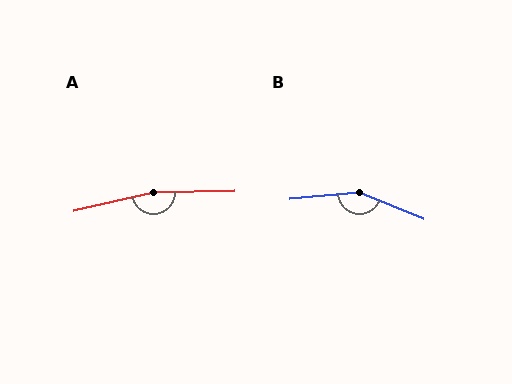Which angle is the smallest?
B, at approximately 152 degrees.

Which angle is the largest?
A, at approximately 168 degrees.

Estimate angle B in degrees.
Approximately 152 degrees.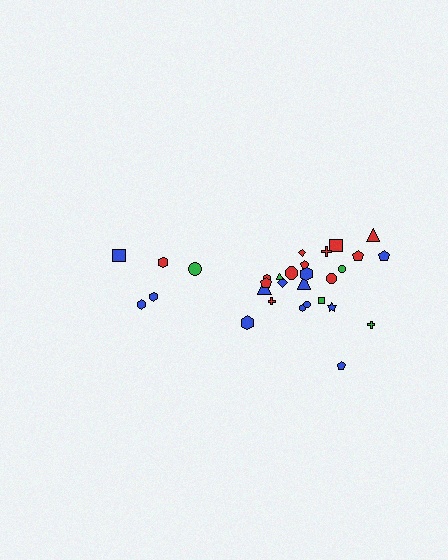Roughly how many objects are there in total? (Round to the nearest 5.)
Roughly 30 objects in total.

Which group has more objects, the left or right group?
The right group.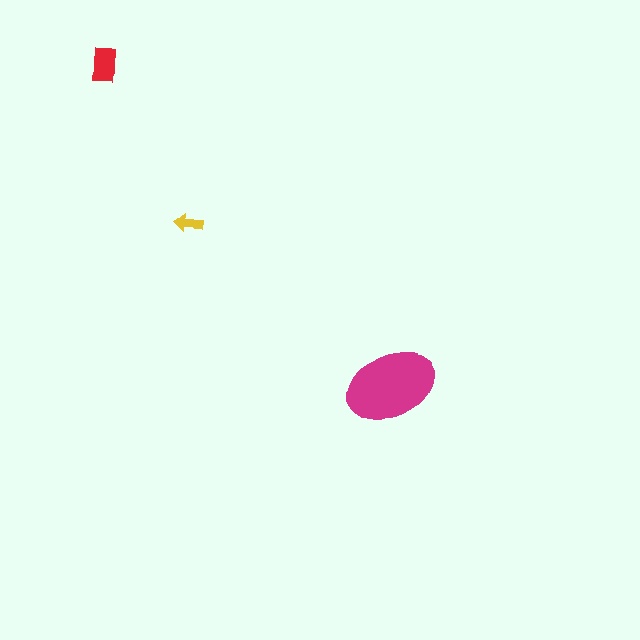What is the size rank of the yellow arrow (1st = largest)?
3rd.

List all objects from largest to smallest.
The magenta ellipse, the red rectangle, the yellow arrow.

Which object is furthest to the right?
The magenta ellipse is rightmost.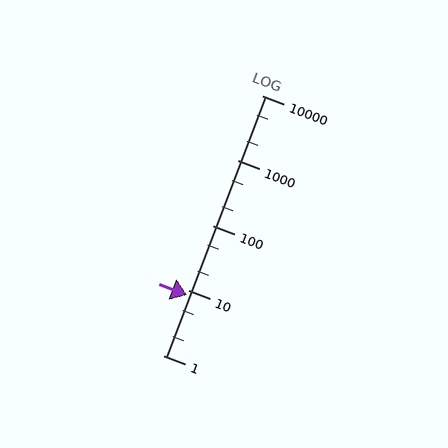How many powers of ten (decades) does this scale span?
The scale spans 4 decades, from 1 to 10000.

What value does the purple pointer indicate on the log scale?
The pointer indicates approximately 8.6.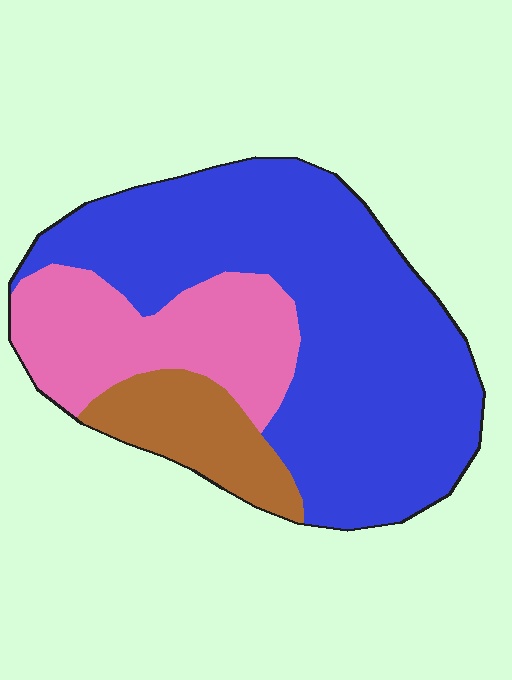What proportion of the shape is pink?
Pink takes up about one quarter (1/4) of the shape.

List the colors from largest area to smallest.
From largest to smallest: blue, pink, brown.